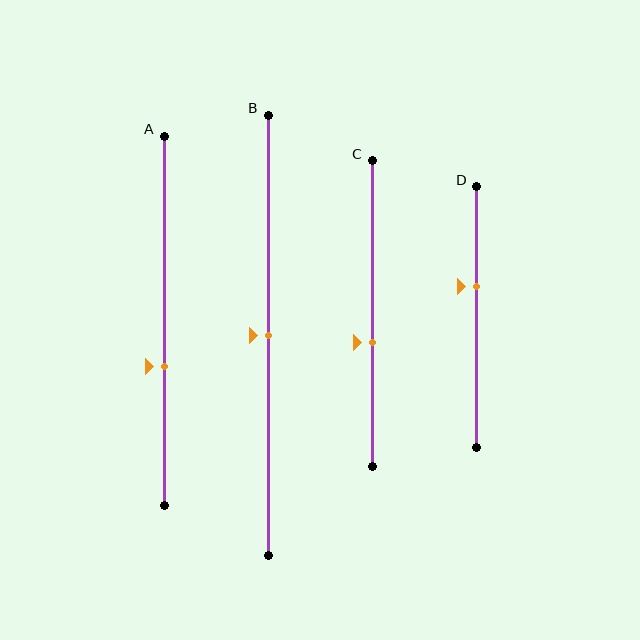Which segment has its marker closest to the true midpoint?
Segment B has its marker closest to the true midpoint.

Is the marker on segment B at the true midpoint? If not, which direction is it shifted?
Yes, the marker on segment B is at the true midpoint.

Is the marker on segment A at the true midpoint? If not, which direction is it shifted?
No, the marker on segment A is shifted downward by about 12% of the segment length.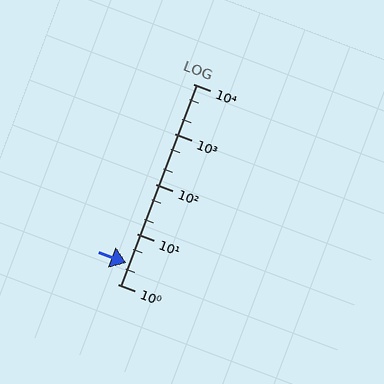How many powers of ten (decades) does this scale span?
The scale spans 4 decades, from 1 to 10000.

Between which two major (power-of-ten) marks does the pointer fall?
The pointer is between 1 and 10.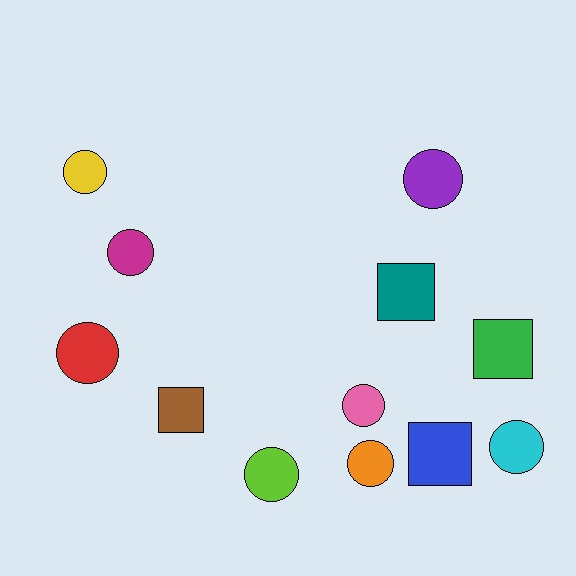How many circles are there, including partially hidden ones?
There are 8 circles.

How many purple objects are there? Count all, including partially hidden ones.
There is 1 purple object.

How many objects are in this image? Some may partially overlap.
There are 12 objects.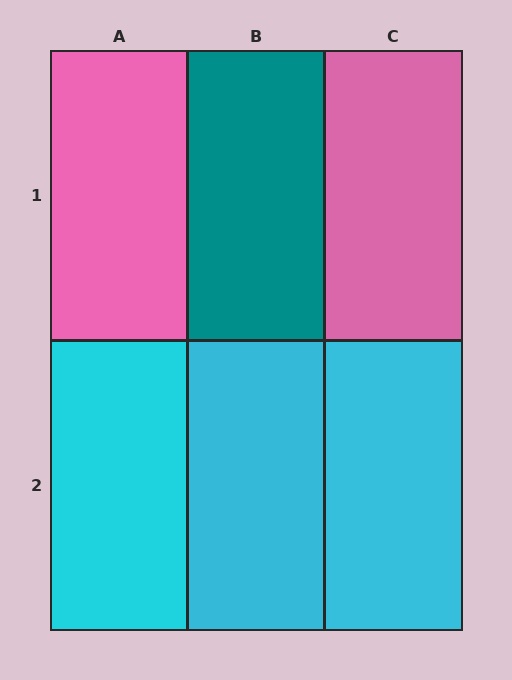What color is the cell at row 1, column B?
Teal.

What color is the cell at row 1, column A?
Pink.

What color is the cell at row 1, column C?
Pink.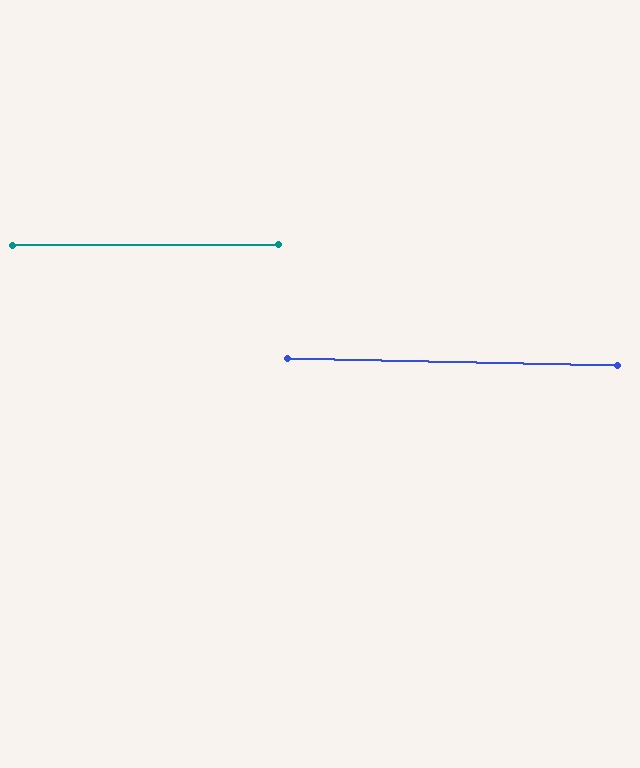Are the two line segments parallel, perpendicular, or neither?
Parallel — their directions differ by only 1.4°.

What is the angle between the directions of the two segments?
Approximately 1 degree.